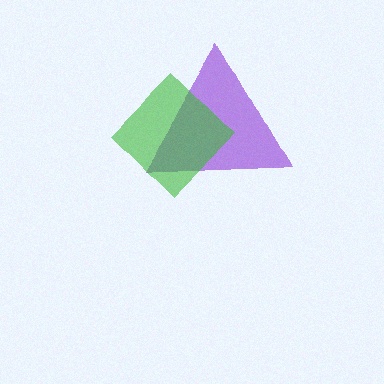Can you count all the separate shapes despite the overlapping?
Yes, there are 2 separate shapes.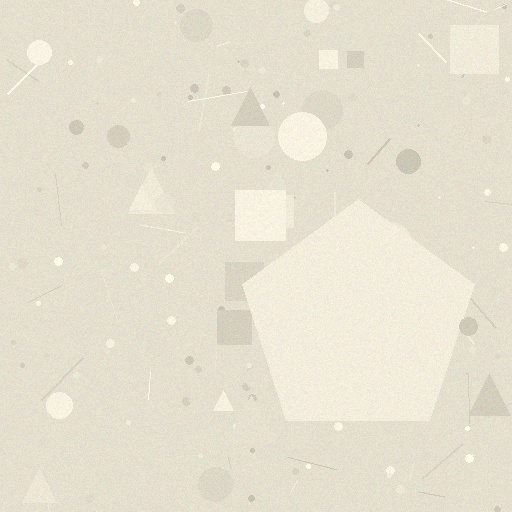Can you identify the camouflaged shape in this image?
The camouflaged shape is a pentagon.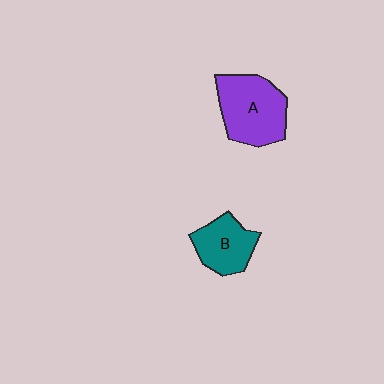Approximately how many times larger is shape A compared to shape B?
Approximately 1.5 times.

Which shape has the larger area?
Shape A (purple).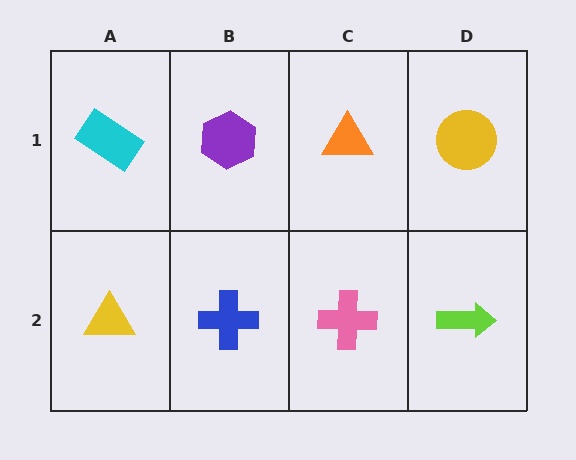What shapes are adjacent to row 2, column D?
A yellow circle (row 1, column D), a pink cross (row 2, column C).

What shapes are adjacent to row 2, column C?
An orange triangle (row 1, column C), a blue cross (row 2, column B), a lime arrow (row 2, column D).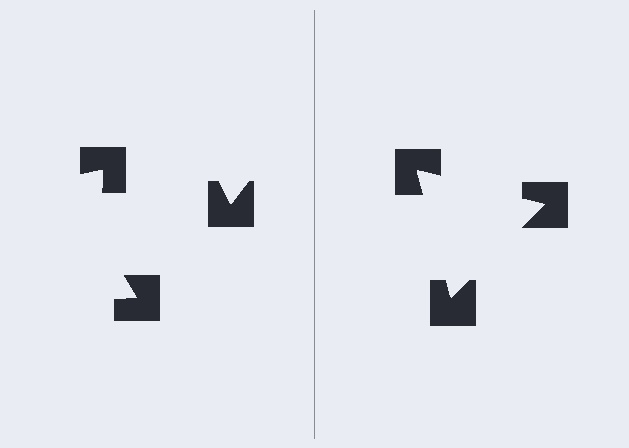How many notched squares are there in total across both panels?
6 — 3 on each side.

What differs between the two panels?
The notched squares are positioned identically on both sides; only the wedge orientations differ. On the right they align to a triangle; on the left they are misaligned.